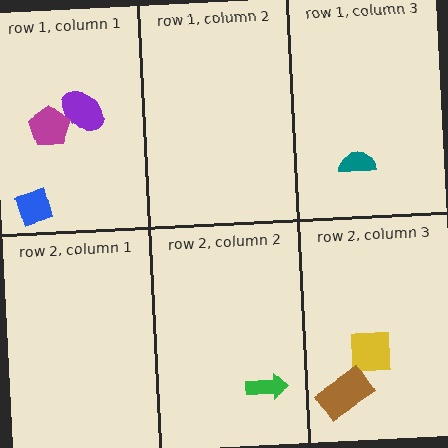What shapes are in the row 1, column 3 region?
The teal semicircle.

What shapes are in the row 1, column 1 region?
The purple ellipse, the blue diamond, the magenta pentagon.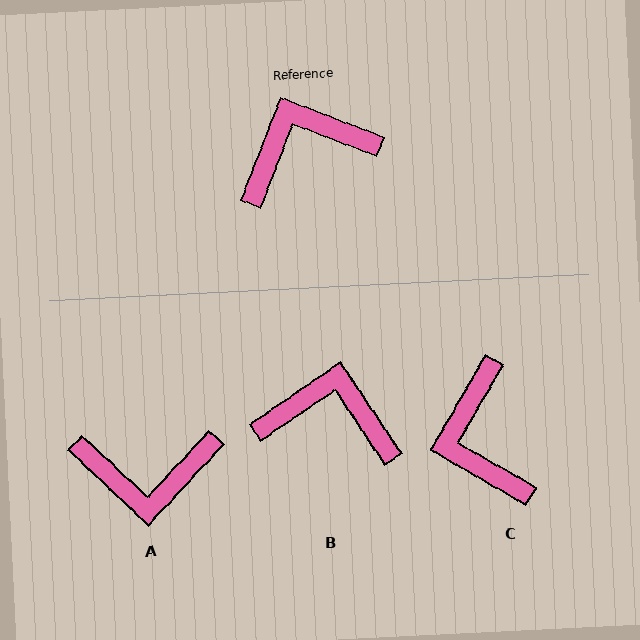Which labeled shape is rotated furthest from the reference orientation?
A, about 158 degrees away.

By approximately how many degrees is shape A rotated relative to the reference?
Approximately 158 degrees counter-clockwise.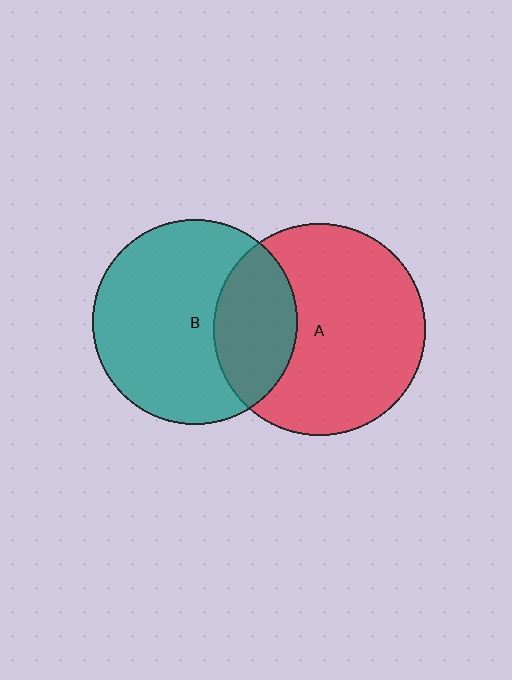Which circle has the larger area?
Circle A (red).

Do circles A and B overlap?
Yes.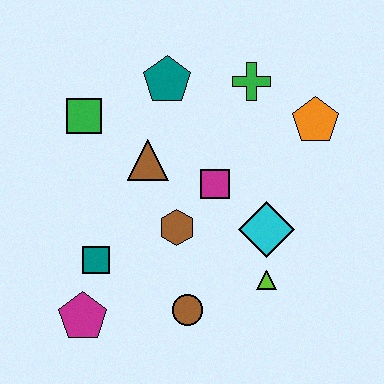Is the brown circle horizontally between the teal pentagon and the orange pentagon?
Yes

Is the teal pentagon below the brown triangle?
No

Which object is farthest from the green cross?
The magenta pentagon is farthest from the green cross.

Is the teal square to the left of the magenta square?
Yes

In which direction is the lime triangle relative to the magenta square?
The lime triangle is below the magenta square.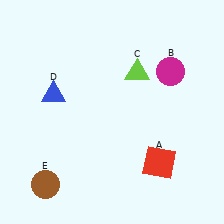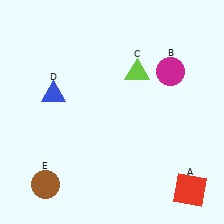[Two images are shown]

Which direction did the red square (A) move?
The red square (A) moved right.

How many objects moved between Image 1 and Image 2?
1 object moved between the two images.